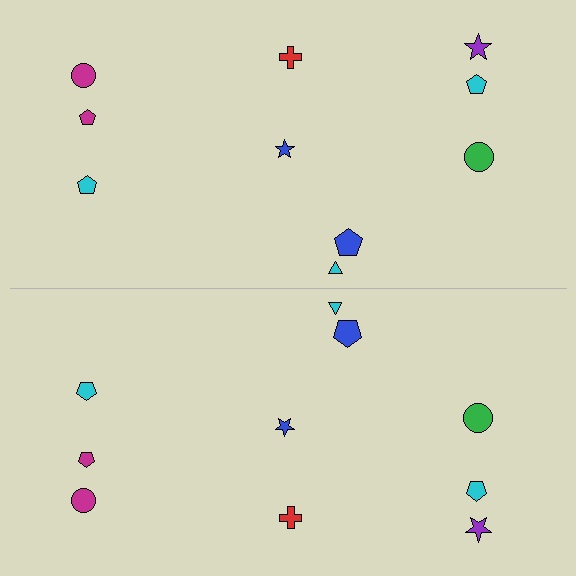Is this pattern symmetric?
Yes, this pattern has bilateral (reflection) symmetry.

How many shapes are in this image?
There are 20 shapes in this image.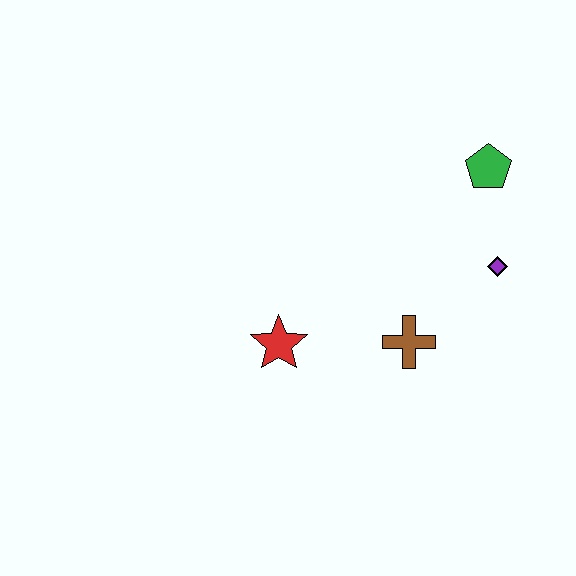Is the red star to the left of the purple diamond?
Yes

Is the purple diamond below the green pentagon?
Yes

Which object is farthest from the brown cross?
The green pentagon is farthest from the brown cross.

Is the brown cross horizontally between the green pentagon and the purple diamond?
No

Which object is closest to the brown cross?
The purple diamond is closest to the brown cross.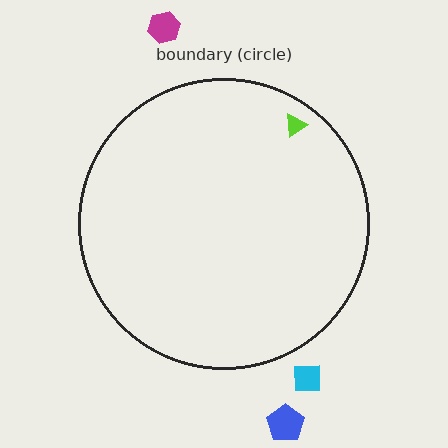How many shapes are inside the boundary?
1 inside, 3 outside.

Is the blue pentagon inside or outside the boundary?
Outside.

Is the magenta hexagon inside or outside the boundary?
Outside.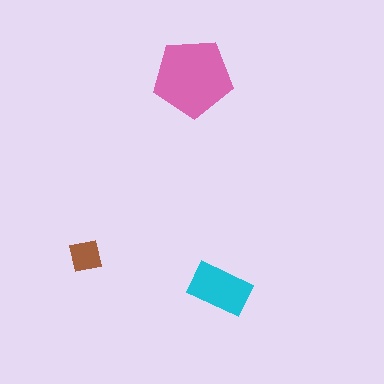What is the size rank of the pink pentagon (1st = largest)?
1st.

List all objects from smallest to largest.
The brown square, the cyan rectangle, the pink pentagon.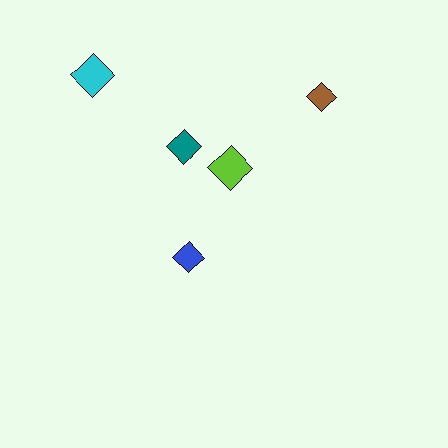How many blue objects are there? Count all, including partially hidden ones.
There is 1 blue object.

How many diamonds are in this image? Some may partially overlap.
There are 5 diamonds.